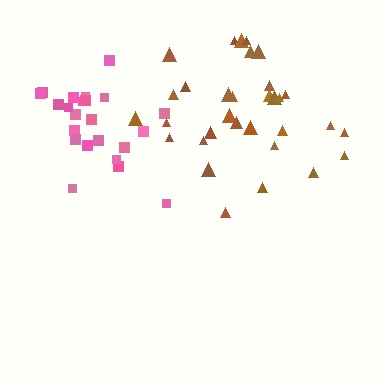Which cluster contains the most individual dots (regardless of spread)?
Brown (32).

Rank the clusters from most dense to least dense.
pink, brown.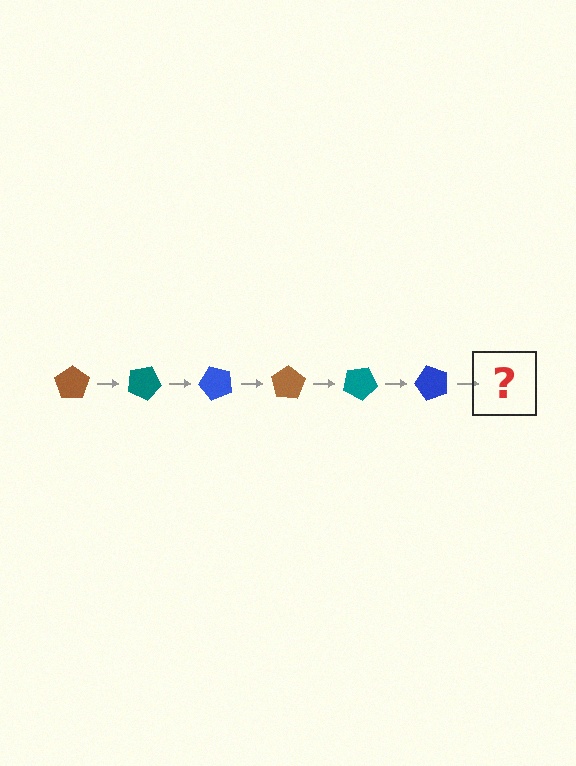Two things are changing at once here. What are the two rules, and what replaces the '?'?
The two rules are that it rotates 25 degrees each step and the color cycles through brown, teal, and blue. The '?' should be a brown pentagon, rotated 150 degrees from the start.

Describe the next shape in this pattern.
It should be a brown pentagon, rotated 150 degrees from the start.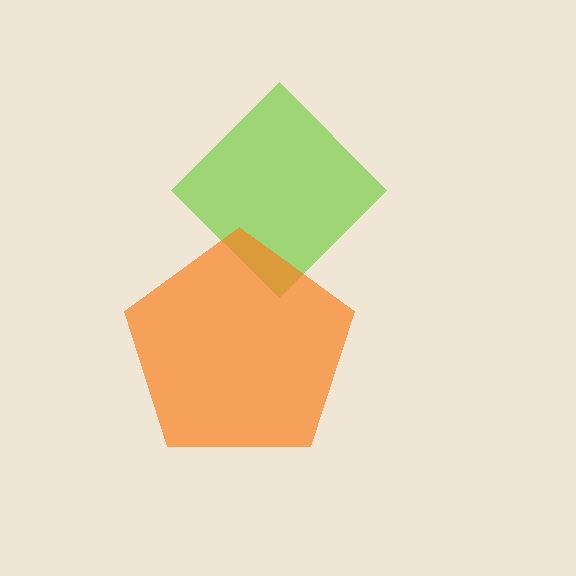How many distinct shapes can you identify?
There are 2 distinct shapes: a lime diamond, an orange pentagon.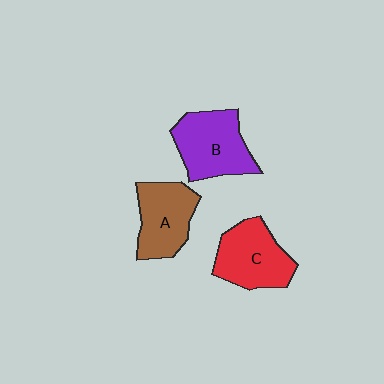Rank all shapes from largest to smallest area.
From largest to smallest: B (purple), C (red), A (brown).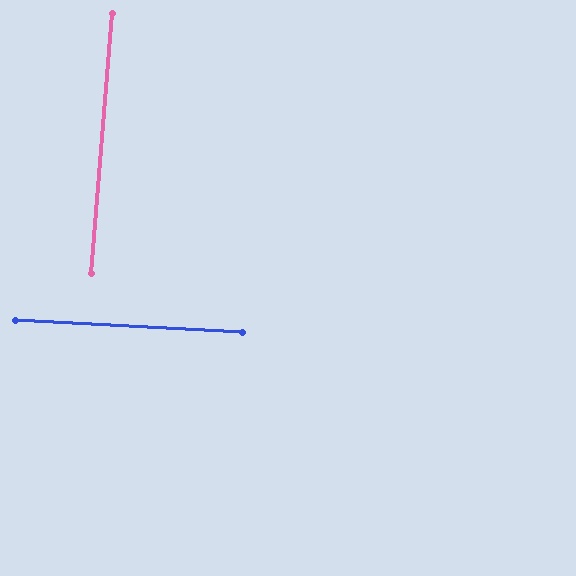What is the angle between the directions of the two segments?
Approximately 88 degrees.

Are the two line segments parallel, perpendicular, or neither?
Perpendicular — they meet at approximately 88°.